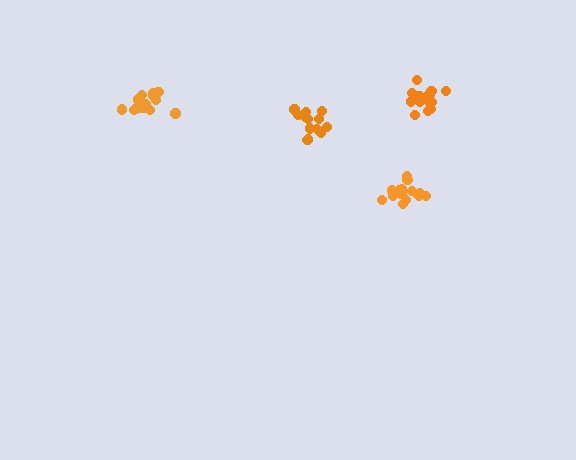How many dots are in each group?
Group 1: 14 dots, Group 2: 14 dots, Group 3: 15 dots, Group 4: 15 dots (58 total).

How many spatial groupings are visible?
There are 4 spatial groupings.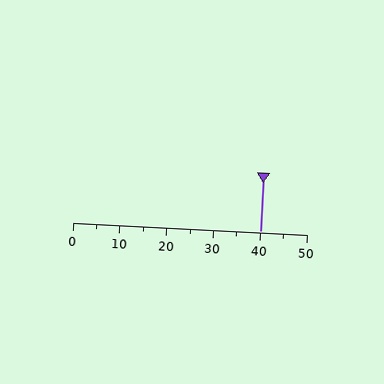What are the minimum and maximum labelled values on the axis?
The axis runs from 0 to 50.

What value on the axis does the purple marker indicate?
The marker indicates approximately 40.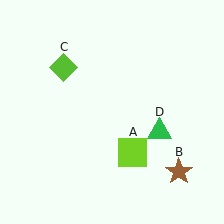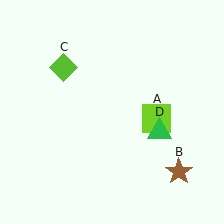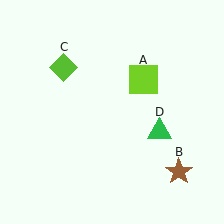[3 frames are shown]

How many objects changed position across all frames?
1 object changed position: lime square (object A).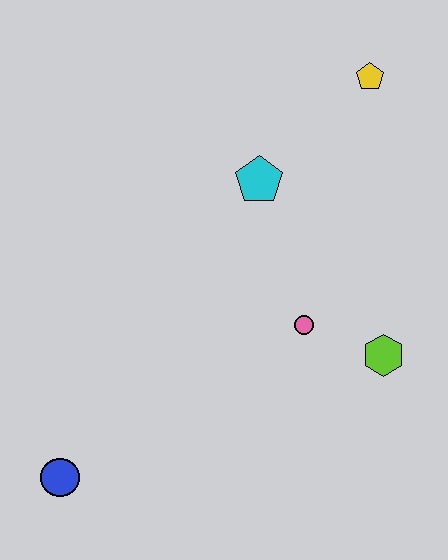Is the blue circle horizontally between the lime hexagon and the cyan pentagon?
No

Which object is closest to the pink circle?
The lime hexagon is closest to the pink circle.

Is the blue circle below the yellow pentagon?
Yes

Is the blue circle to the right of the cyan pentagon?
No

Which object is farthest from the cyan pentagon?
The blue circle is farthest from the cyan pentagon.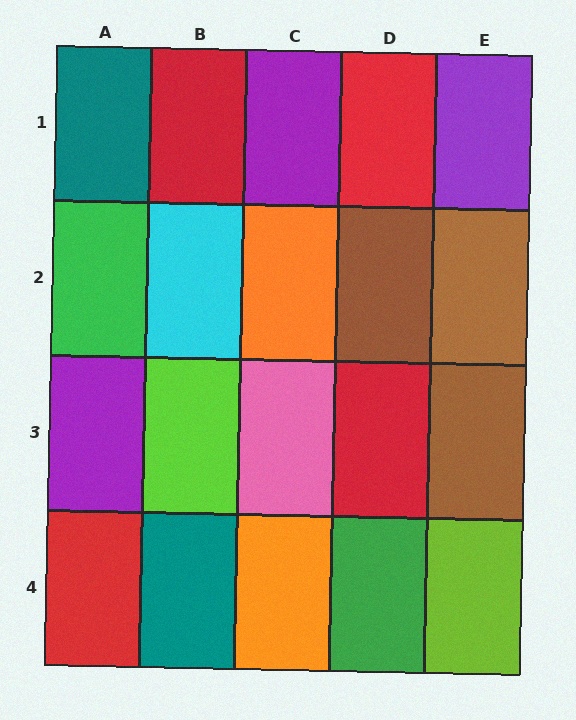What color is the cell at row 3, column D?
Red.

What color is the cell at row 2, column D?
Brown.